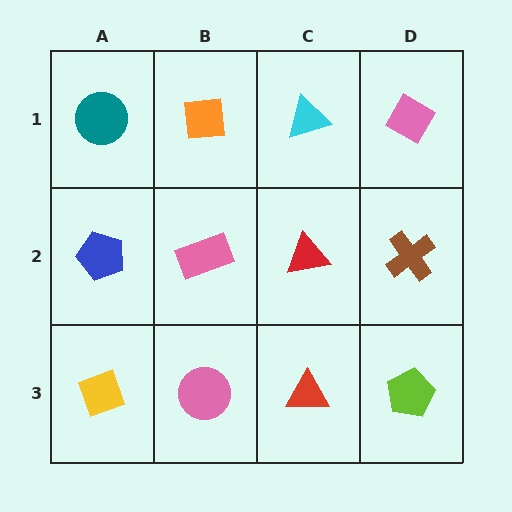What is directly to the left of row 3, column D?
A red triangle.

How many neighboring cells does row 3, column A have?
2.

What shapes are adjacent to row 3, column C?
A red triangle (row 2, column C), a pink circle (row 3, column B), a lime pentagon (row 3, column D).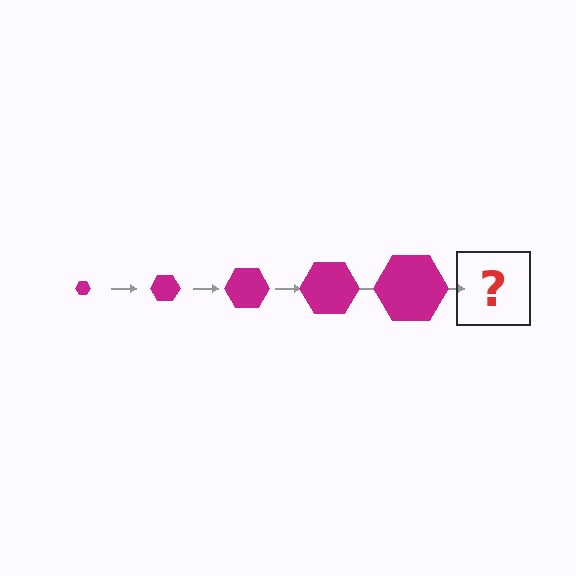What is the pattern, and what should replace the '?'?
The pattern is that the hexagon gets progressively larger each step. The '?' should be a magenta hexagon, larger than the previous one.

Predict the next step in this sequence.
The next step is a magenta hexagon, larger than the previous one.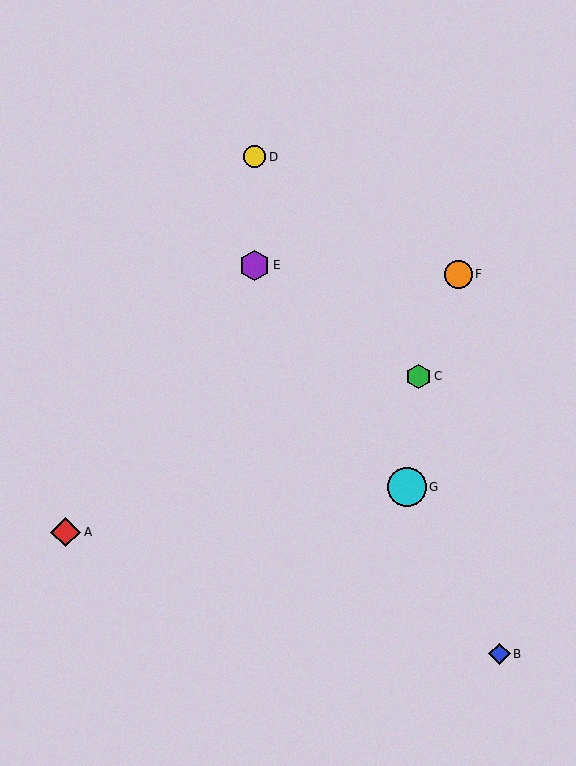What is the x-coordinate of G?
Object G is at x≈407.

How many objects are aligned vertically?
2 objects (D, E) are aligned vertically.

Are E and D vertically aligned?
Yes, both are at x≈255.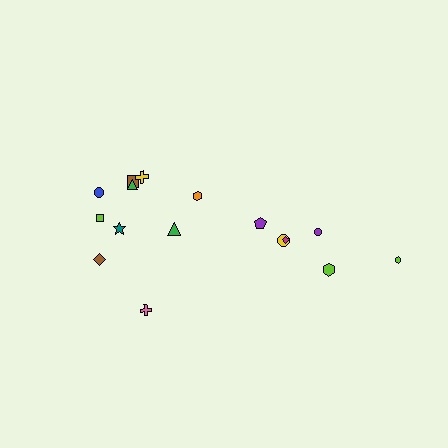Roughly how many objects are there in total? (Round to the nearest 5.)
Roughly 15 objects in total.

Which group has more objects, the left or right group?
The left group.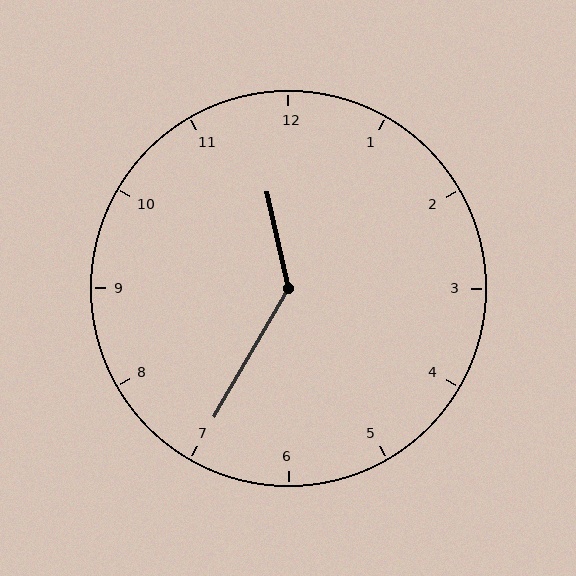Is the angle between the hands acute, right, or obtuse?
It is obtuse.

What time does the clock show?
11:35.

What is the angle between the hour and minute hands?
Approximately 138 degrees.